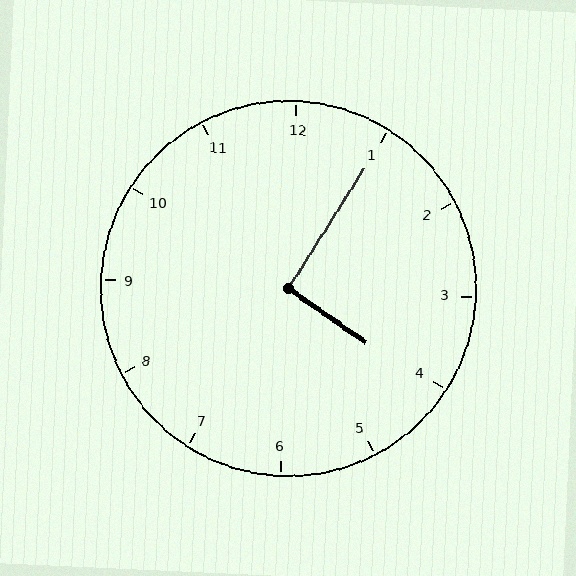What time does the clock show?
4:05.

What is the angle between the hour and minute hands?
Approximately 92 degrees.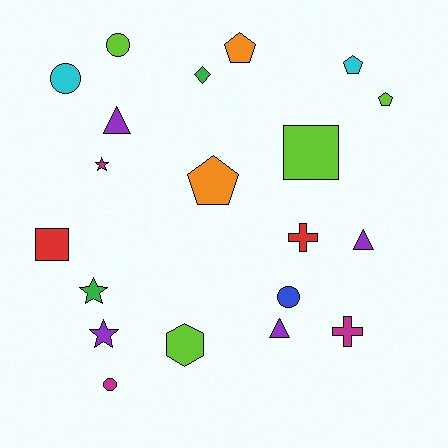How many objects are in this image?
There are 20 objects.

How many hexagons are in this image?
There is 1 hexagon.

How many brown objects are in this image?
There are no brown objects.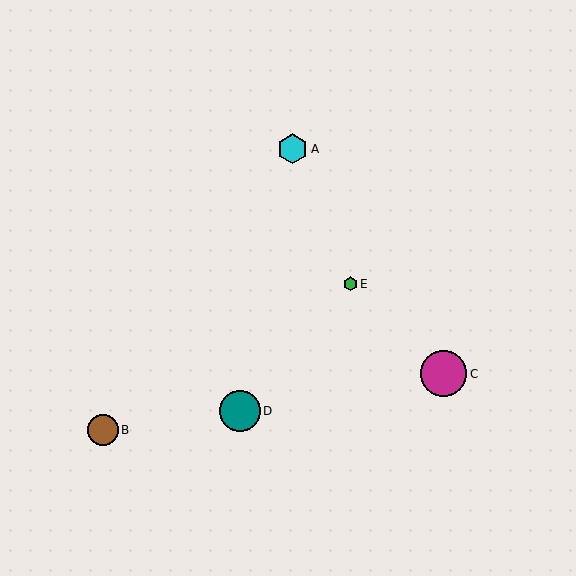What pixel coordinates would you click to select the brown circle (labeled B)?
Click at (103, 430) to select the brown circle B.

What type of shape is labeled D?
Shape D is a teal circle.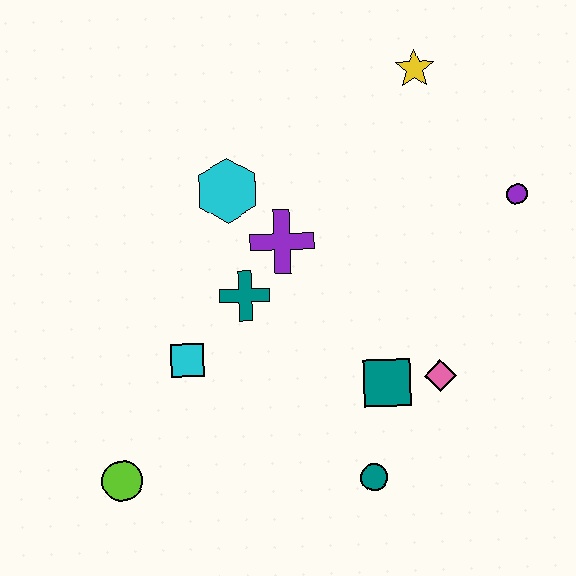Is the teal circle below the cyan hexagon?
Yes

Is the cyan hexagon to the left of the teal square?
Yes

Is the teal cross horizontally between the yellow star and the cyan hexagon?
Yes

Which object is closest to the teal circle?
The teal square is closest to the teal circle.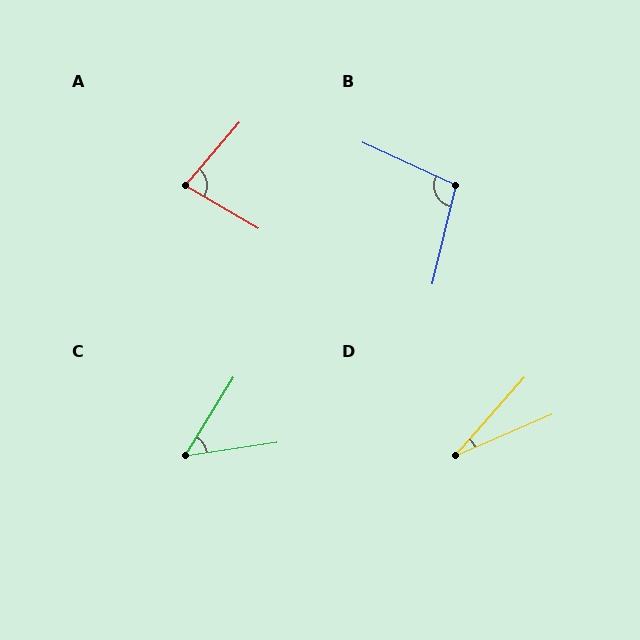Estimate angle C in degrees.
Approximately 50 degrees.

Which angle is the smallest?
D, at approximately 25 degrees.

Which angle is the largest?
B, at approximately 101 degrees.